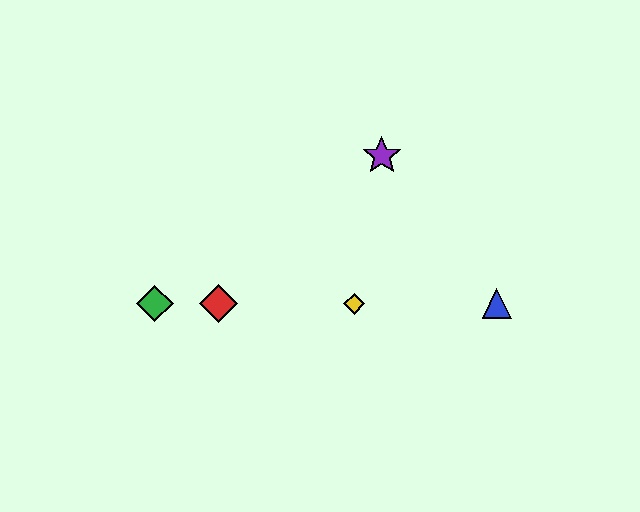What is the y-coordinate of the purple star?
The purple star is at y≈156.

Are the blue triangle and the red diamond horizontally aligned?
Yes, both are at y≈304.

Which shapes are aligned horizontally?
The red diamond, the blue triangle, the green diamond, the yellow diamond are aligned horizontally.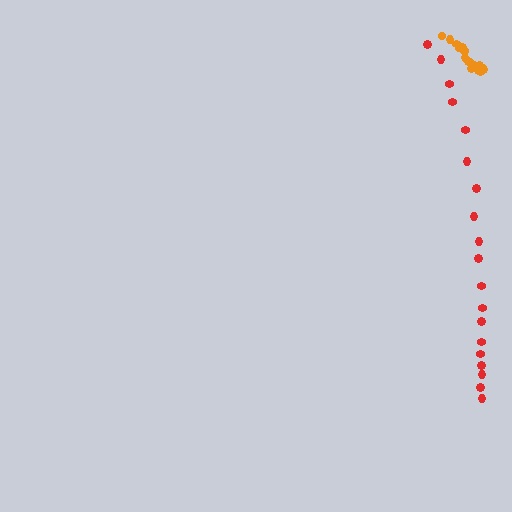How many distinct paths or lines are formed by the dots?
There are 2 distinct paths.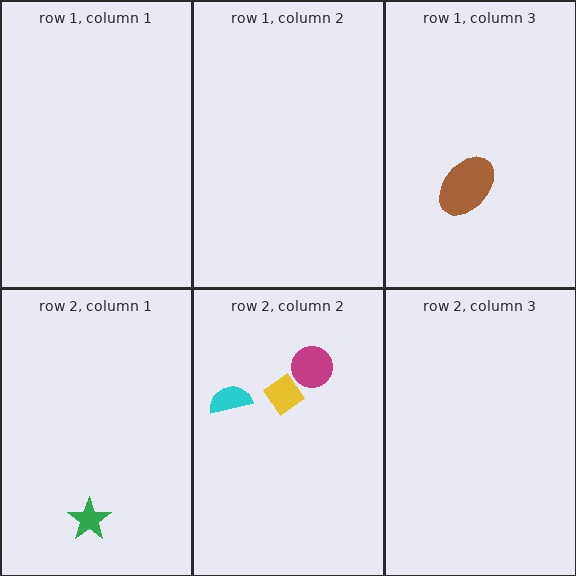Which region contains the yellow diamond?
The row 2, column 2 region.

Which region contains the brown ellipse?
The row 1, column 3 region.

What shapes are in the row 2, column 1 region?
The green star.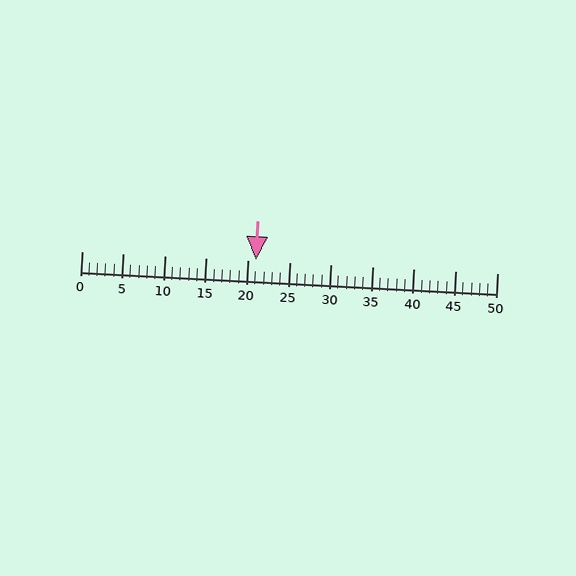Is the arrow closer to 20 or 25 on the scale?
The arrow is closer to 20.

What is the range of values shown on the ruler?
The ruler shows values from 0 to 50.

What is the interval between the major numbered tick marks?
The major tick marks are spaced 5 units apart.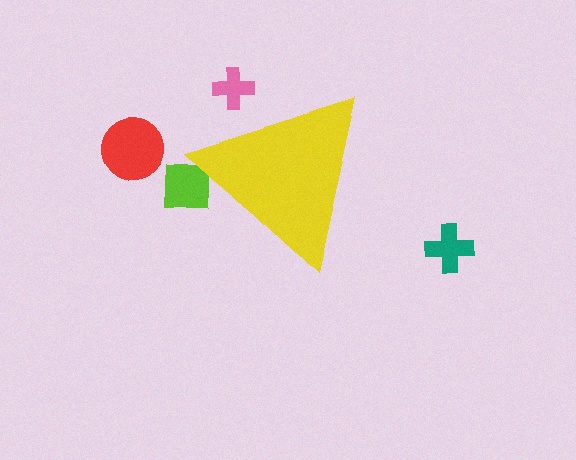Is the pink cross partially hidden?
Yes, the pink cross is partially hidden behind the yellow triangle.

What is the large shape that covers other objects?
A yellow triangle.